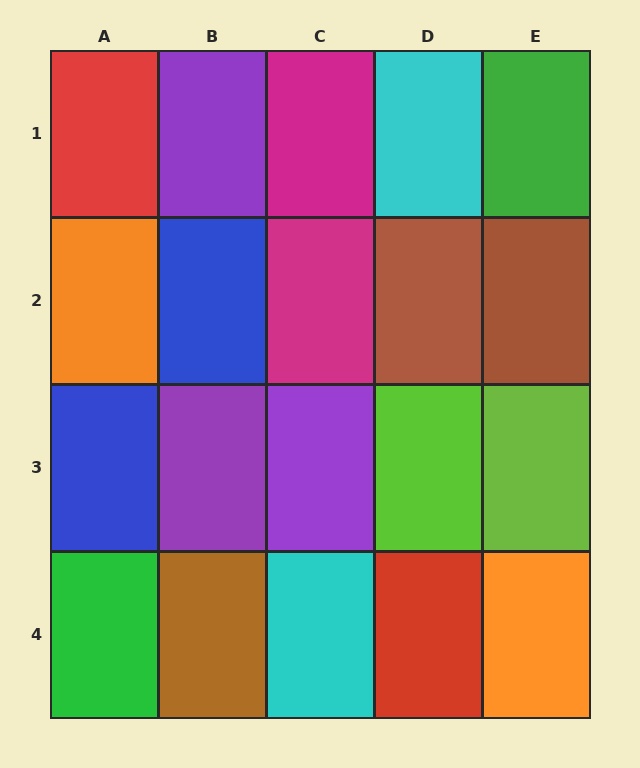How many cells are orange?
2 cells are orange.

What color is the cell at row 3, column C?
Purple.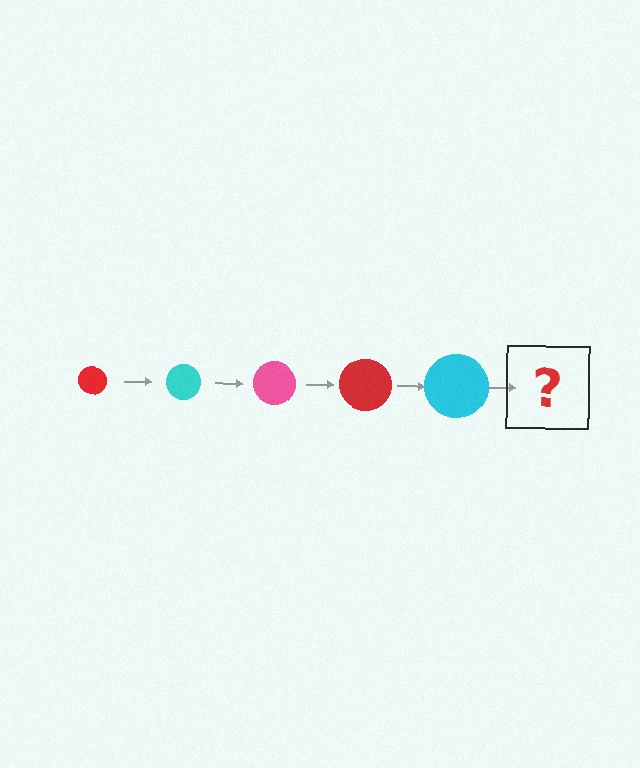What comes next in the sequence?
The next element should be a pink circle, larger than the previous one.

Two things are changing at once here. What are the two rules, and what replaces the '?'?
The two rules are that the circle grows larger each step and the color cycles through red, cyan, and pink. The '?' should be a pink circle, larger than the previous one.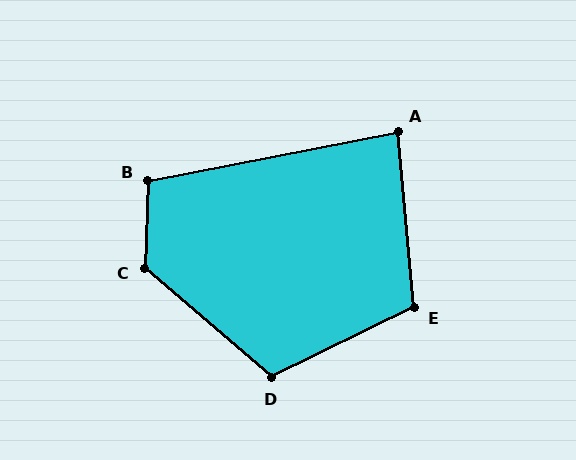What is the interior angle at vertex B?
Approximately 103 degrees (obtuse).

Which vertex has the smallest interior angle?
A, at approximately 84 degrees.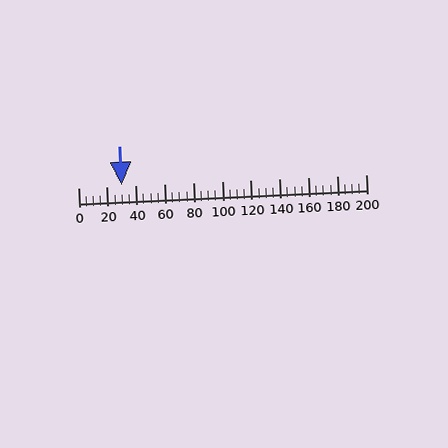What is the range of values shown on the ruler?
The ruler shows values from 0 to 200.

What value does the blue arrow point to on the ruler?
The blue arrow points to approximately 30.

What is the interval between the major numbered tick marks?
The major tick marks are spaced 20 units apart.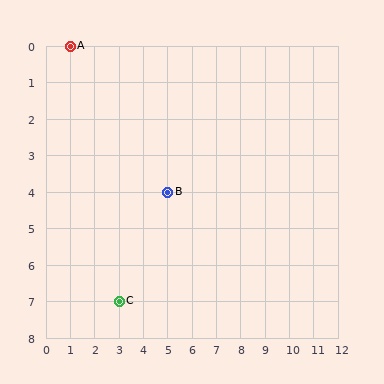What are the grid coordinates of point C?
Point C is at grid coordinates (3, 7).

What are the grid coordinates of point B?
Point B is at grid coordinates (5, 4).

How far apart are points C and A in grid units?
Points C and A are 2 columns and 7 rows apart (about 7.3 grid units diagonally).